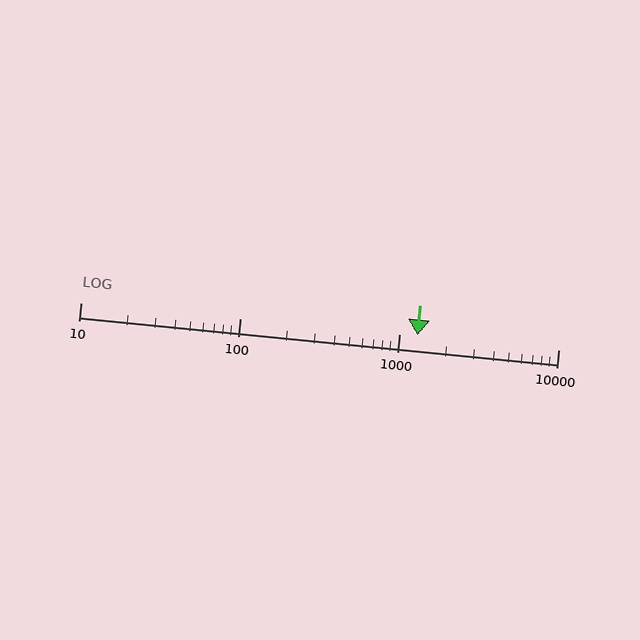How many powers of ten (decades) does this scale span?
The scale spans 3 decades, from 10 to 10000.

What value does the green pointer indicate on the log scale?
The pointer indicates approximately 1300.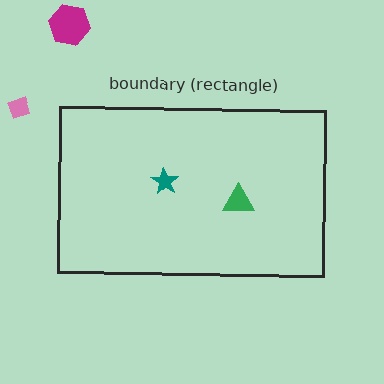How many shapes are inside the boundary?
2 inside, 2 outside.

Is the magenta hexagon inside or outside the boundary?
Outside.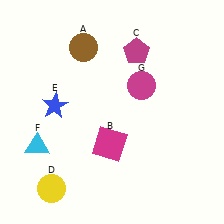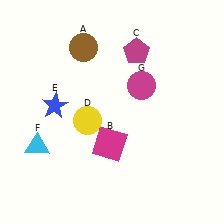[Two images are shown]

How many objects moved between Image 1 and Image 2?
1 object moved between the two images.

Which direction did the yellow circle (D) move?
The yellow circle (D) moved up.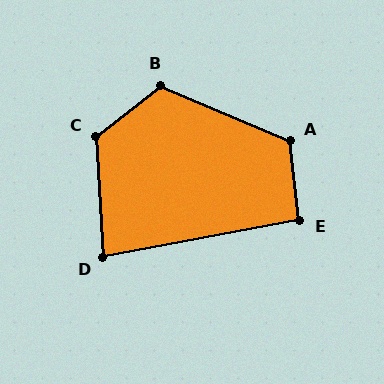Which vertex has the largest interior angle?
C, at approximately 125 degrees.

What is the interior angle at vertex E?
Approximately 94 degrees (approximately right).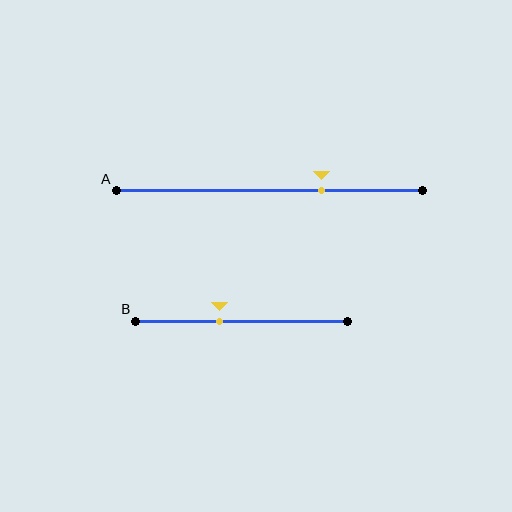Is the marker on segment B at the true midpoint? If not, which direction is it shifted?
No, the marker on segment B is shifted to the left by about 11% of the segment length.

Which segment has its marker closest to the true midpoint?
Segment B has its marker closest to the true midpoint.